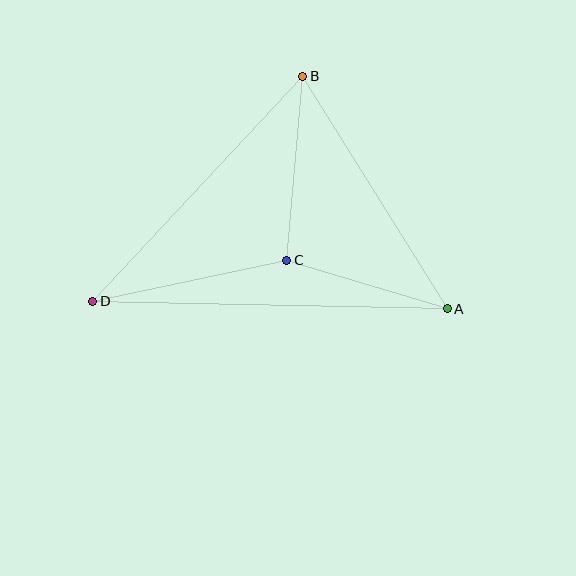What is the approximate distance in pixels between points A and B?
The distance between A and B is approximately 274 pixels.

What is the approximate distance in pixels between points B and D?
The distance between B and D is approximately 308 pixels.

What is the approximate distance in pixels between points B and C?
The distance between B and C is approximately 185 pixels.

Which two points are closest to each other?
Points A and C are closest to each other.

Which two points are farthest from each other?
Points A and D are farthest from each other.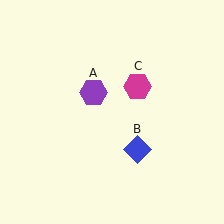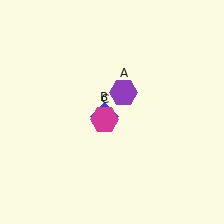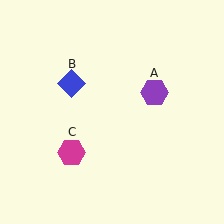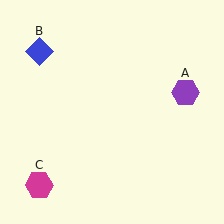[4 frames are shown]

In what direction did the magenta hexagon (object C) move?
The magenta hexagon (object C) moved down and to the left.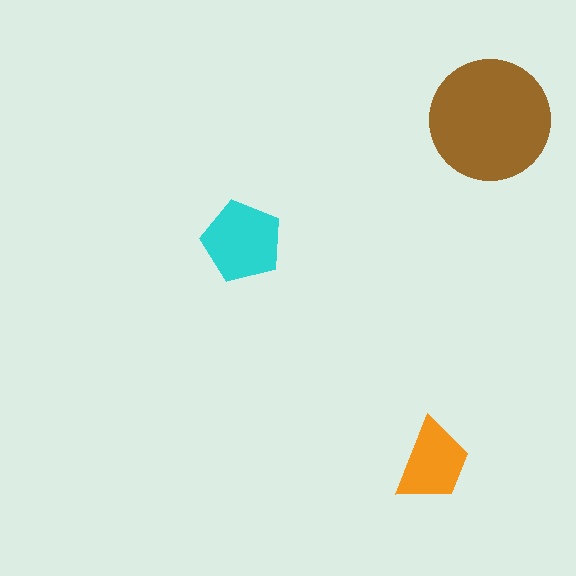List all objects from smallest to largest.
The orange trapezoid, the cyan pentagon, the brown circle.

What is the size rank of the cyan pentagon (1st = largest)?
2nd.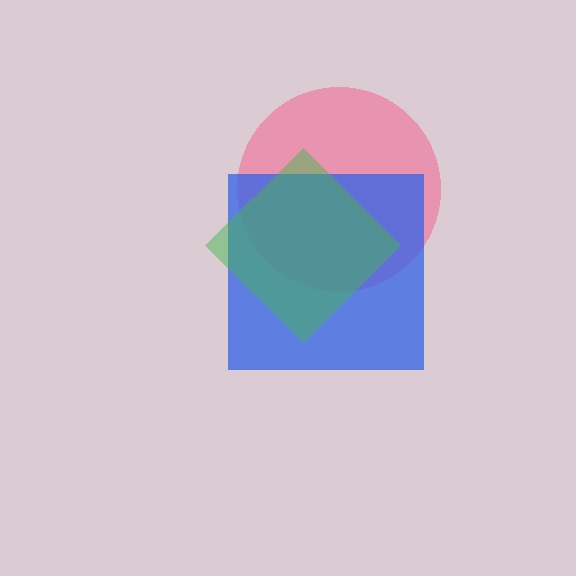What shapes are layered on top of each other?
The layered shapes are: a pink circle, a blue square, a green diamond.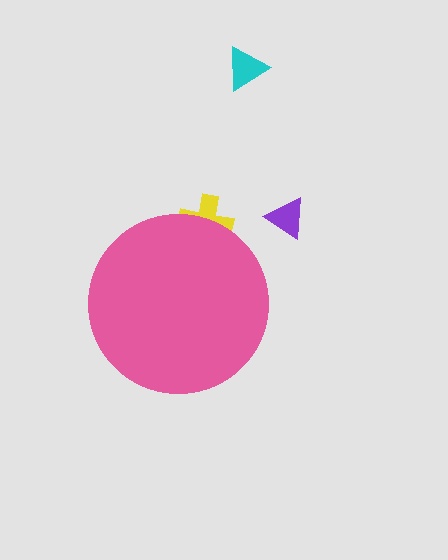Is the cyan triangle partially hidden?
No, the cyan triangle is fully visible.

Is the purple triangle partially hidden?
No, the purple triangle is fully visible.